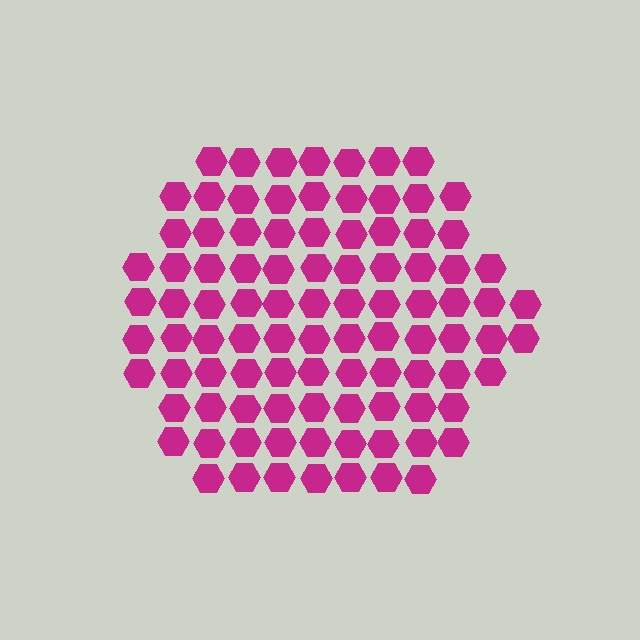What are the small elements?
The small elements are hexagons.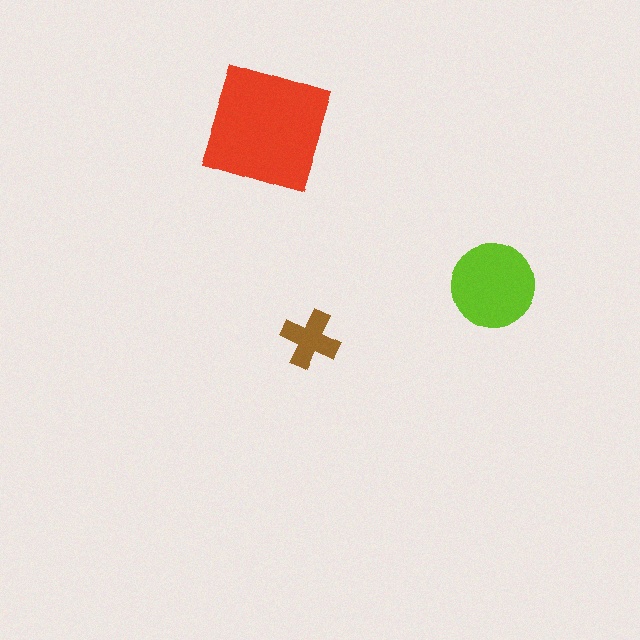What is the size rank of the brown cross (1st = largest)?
3rd.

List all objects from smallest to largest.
The brown cross, the lime circle, the red square.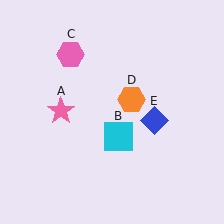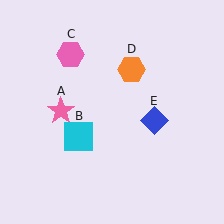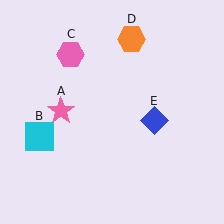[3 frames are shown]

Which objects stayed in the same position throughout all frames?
Pink star (object A) and pink hexagon (object C) and blue diamond (object E) remained stationary.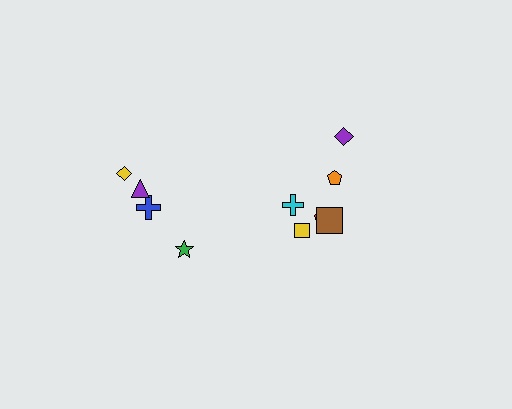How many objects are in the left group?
There are 4 objects.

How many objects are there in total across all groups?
There are 10 objects.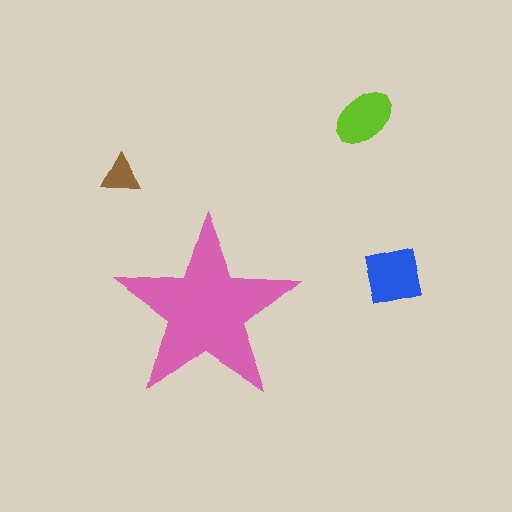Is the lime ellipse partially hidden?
No, the lime ellipse is fully visible.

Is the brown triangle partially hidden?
No, the brown triangle is fully visible.